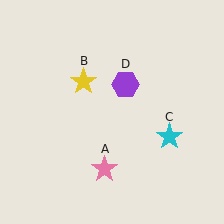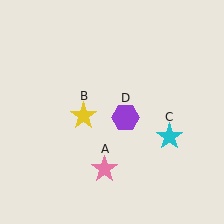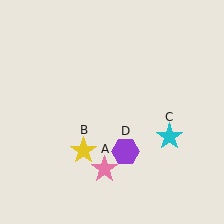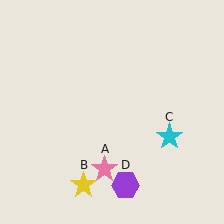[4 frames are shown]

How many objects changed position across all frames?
2 objects changed position: yellow star (object B), purple hexagon (object D).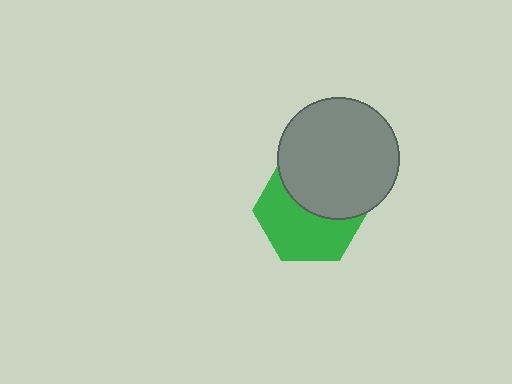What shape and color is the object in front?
The object in front is a gray circle.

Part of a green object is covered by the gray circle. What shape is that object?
It is a hexagon.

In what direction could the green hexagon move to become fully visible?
The green hexagon could move down. That would shift it out from behind the gray circle entirely.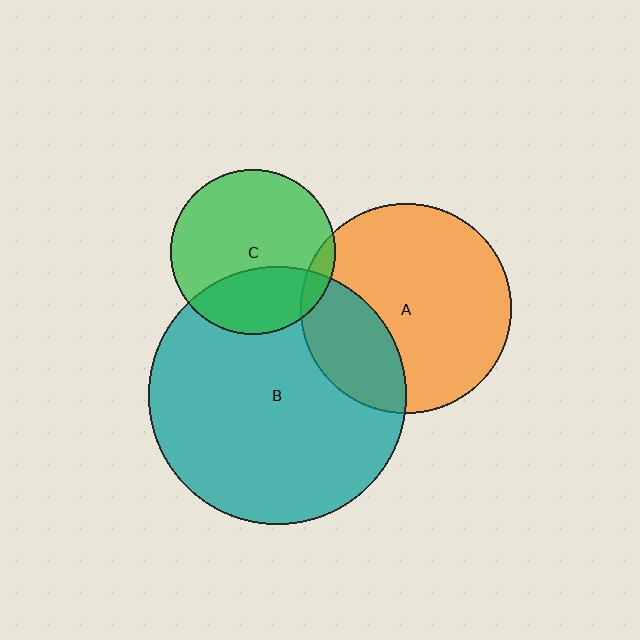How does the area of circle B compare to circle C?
Approximately 2.4 times.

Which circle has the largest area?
Circle B (teal).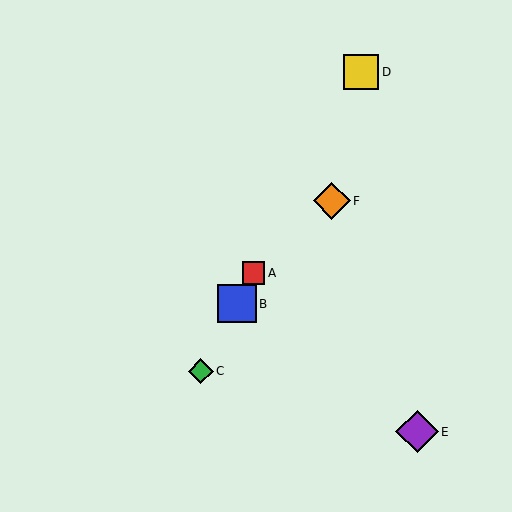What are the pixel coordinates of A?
Object A is at (253, 273).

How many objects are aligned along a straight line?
4 objects (A, B, C, D) are aligned along a straight line.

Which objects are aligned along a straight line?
Objects A, B, C, D are aligned along a straight line.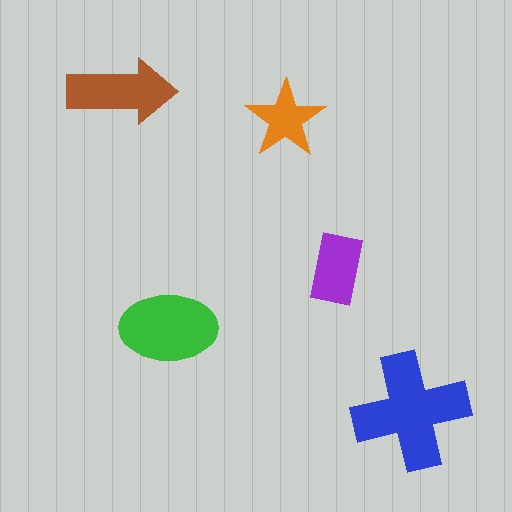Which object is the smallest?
The orange star.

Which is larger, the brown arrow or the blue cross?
The blue cross.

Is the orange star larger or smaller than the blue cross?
Smaller.